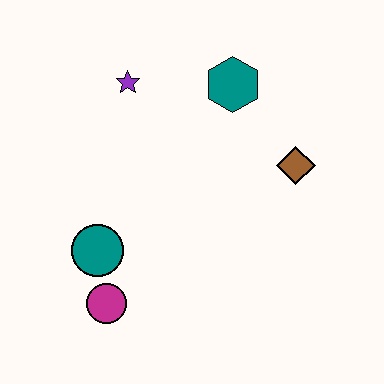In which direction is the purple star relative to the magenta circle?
The purple star is above the magenta circle.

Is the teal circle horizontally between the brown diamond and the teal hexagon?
No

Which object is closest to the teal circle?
The magenta circle is closest to the teal circle.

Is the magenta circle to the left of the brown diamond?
Yes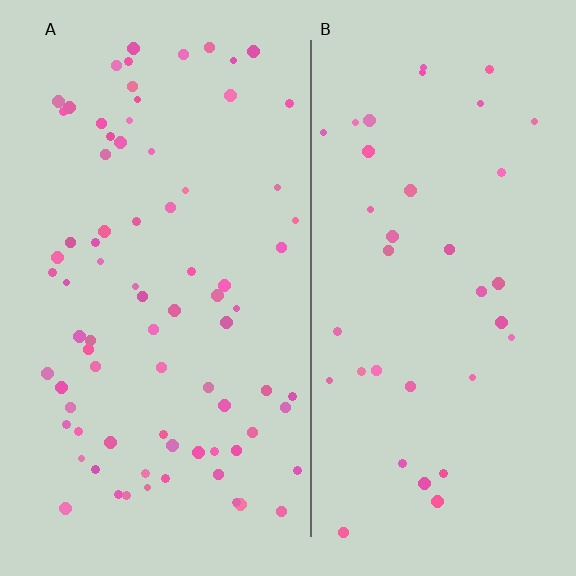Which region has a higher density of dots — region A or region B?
A (the left).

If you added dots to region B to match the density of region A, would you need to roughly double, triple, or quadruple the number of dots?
Approximately double.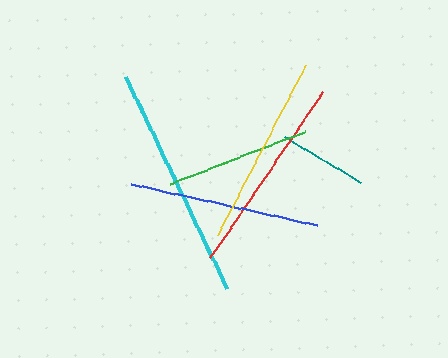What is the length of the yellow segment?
The yellow segment is approximately 190 pixels long.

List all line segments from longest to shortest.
From longest to shortest: cyan, red, blue, yellow, green, teal.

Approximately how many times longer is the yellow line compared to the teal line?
The yellow line is approximately 2.1 times the length of the teal line.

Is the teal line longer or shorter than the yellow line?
The yellow line is longer than the teal line.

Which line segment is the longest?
The cyan line is the longest at approximately 235 pixels.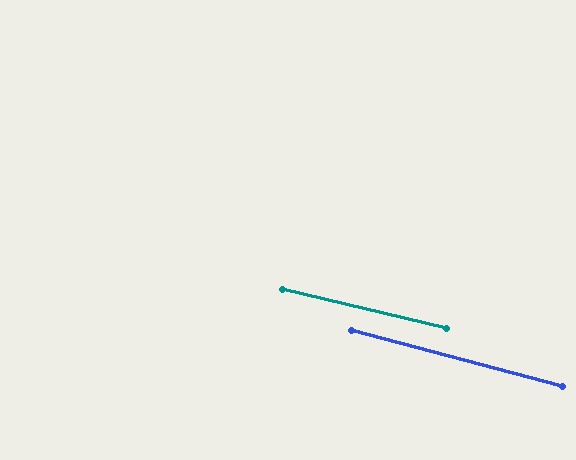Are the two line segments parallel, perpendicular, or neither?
Parallel — their directions differ by only 1.1°.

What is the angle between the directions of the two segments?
Approximately 1 degree.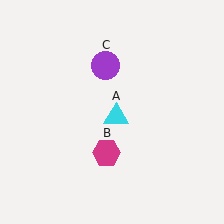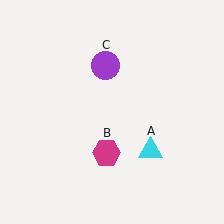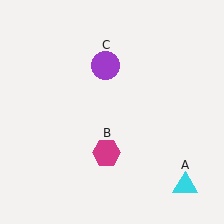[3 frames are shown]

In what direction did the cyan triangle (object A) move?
The cyan triangle (object A) moved down and to the right.